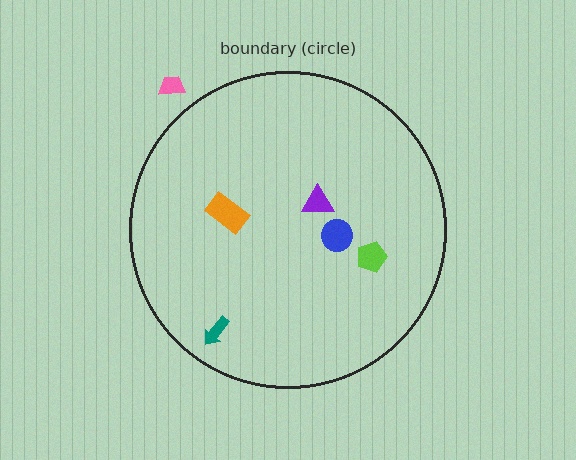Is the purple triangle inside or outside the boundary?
Inside.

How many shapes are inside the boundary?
5 inside, 1 outside.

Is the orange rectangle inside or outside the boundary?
Inside.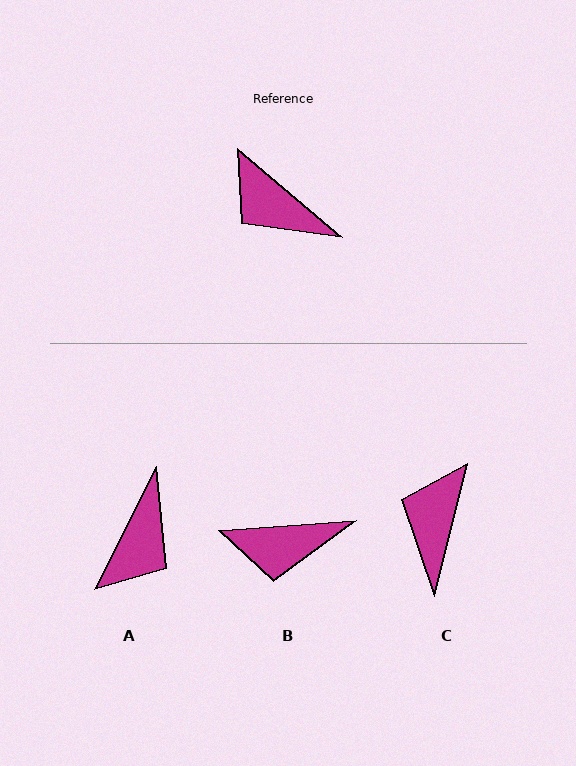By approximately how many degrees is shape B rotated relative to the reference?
Approximately 45 degrees counter-clockwise.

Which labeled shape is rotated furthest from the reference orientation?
A, about 103 degrees away.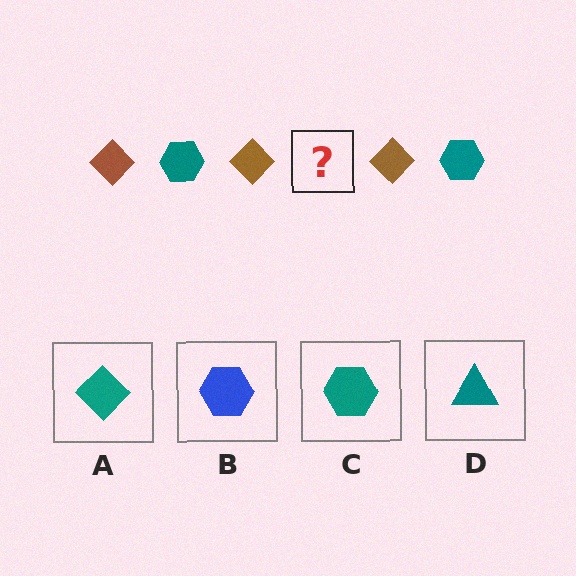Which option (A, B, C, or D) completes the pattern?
C.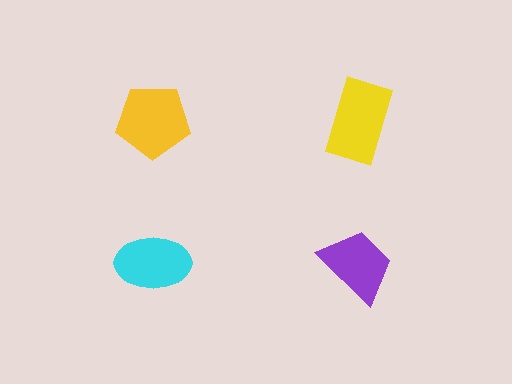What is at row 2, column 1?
A cyan ellipse.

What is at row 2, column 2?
A purple trapezoid.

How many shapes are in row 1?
2 shapes.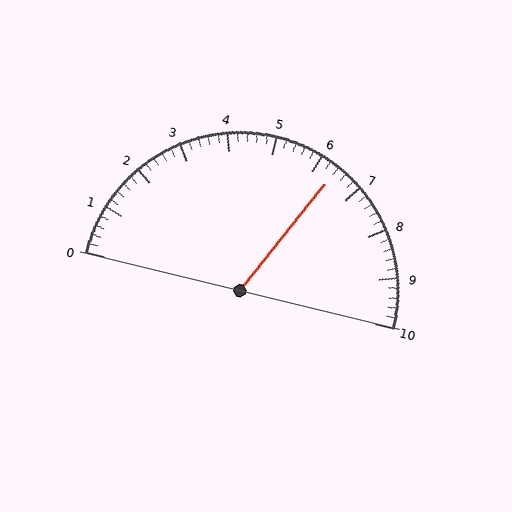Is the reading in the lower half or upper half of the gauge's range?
The reading is in the upper half of the range (0 to 10).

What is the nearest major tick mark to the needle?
The nearest major tick mark is 6.